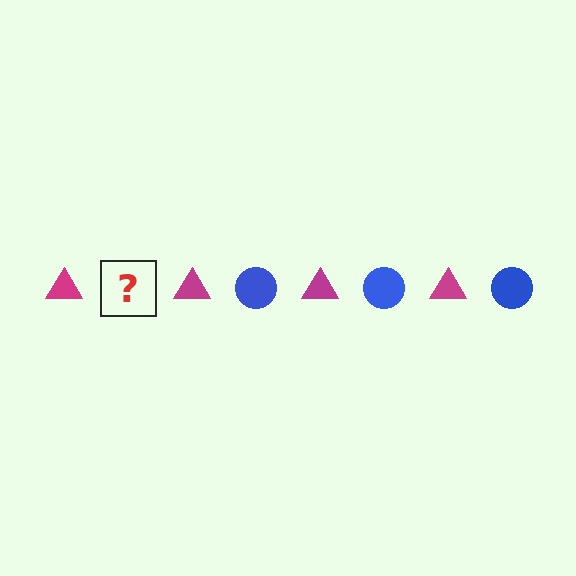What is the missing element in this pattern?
The missing element is a blue circle.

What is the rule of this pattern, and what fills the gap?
The rule is that the pattern alternates between magenta triangle and blue circle. The gap should be filled with a blue circle.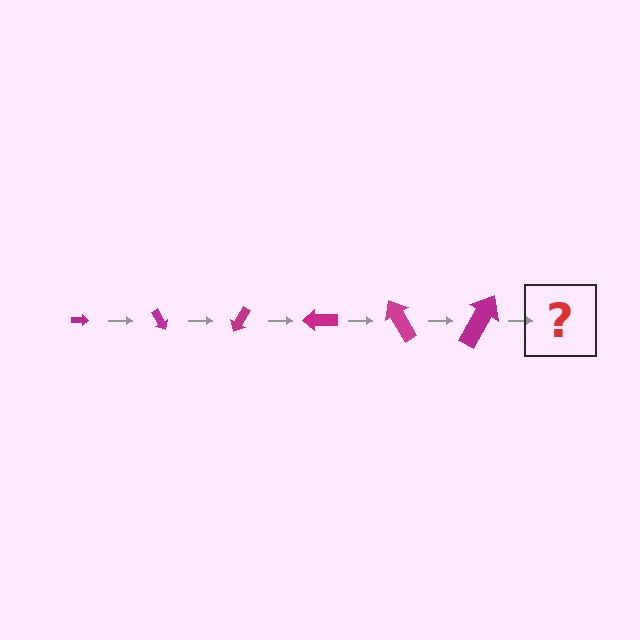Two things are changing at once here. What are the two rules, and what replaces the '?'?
The two rules are that the arrow grows larger each step and it rotates 60 degrees each step. The '?' should be an arrow, larger than the previous one and rotated 360 degrees from the start.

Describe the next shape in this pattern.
It should be an arrow, larger than the previous one and rotated 360 degrees from the start.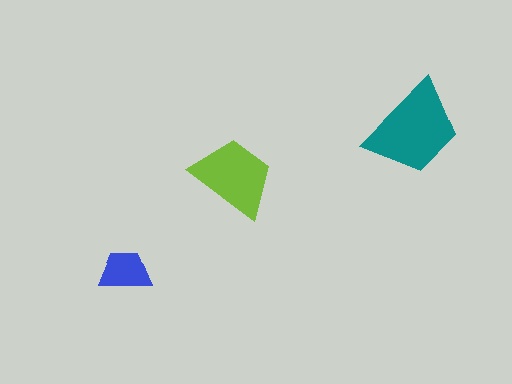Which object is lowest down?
The blue trapezoid is bottommost.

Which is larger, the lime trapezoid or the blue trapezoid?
The lime one.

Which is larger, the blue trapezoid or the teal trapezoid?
The teal one.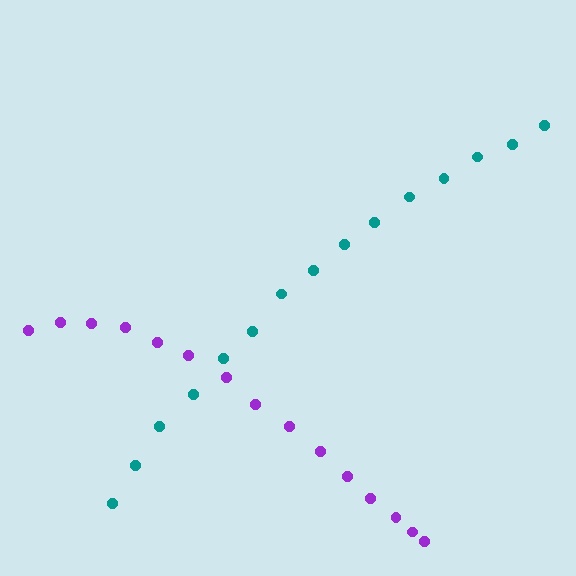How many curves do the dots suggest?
There are 2 distinct paths.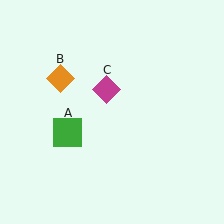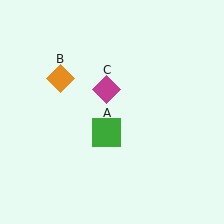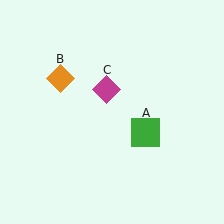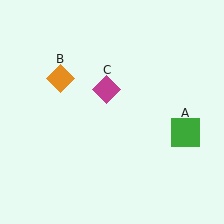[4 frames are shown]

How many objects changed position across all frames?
1 object changed position: green square (object A).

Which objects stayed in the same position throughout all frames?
Orange diamond (object B) and magenta diamond (object C) remained stationary.